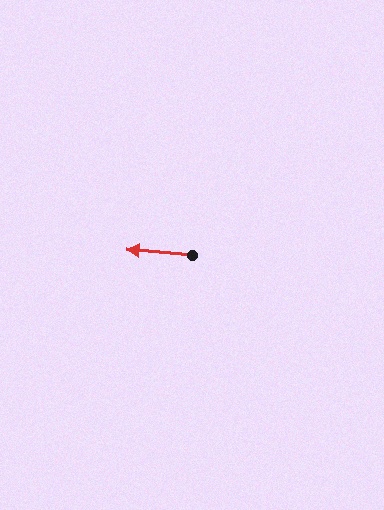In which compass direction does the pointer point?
West.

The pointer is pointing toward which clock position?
Roughly 9 o'clock.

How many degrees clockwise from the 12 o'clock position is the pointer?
Approximately 275 degrees.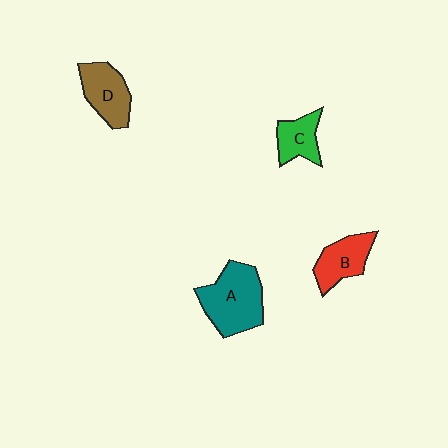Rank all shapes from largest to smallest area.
From largest to smallest: A (teal), D (brown), B (red), C (green).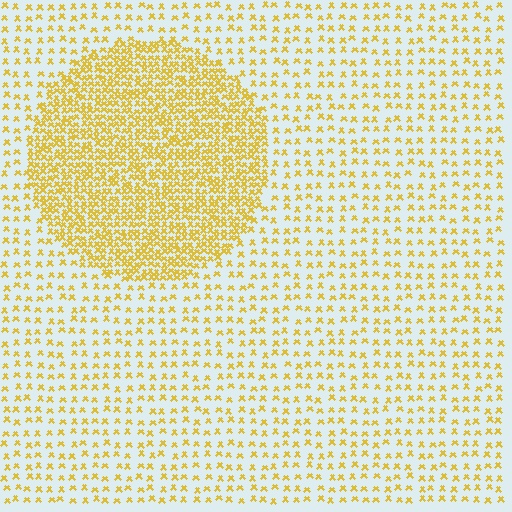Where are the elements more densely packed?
The elements are more densely packed inside the circle boundary.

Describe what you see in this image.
The image contains small yellow elements arranged at two different densities. A circle-shaped region is visible where the elements are more densely packed than the surrounding area.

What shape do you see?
I see a circle.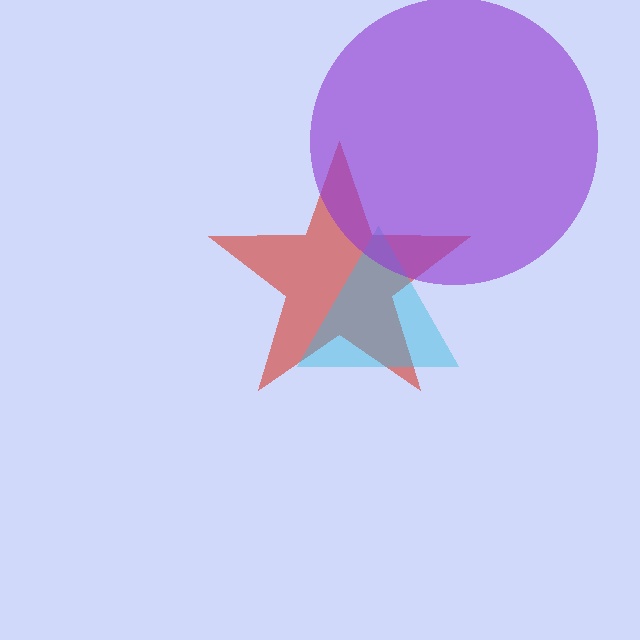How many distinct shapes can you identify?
There are 3 distinct shapes: a red star, a cyan triangle, a purple circle.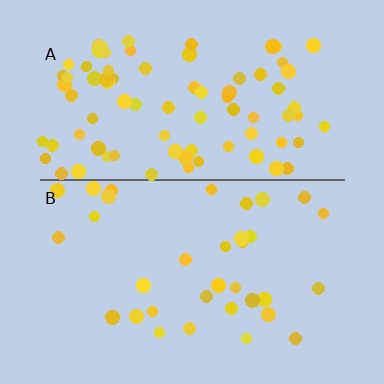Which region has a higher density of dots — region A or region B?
A (the top).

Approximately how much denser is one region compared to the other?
Approximately 2.5× — region A over region B.